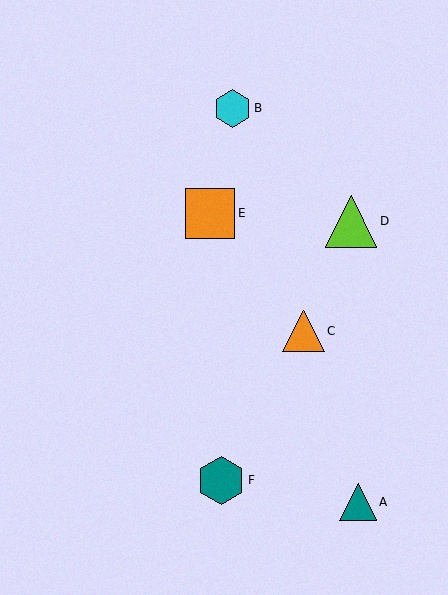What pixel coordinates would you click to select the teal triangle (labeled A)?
Click at (358, 502) to select the teal triangle A.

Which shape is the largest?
The lime triangle (labeled D) is the largest.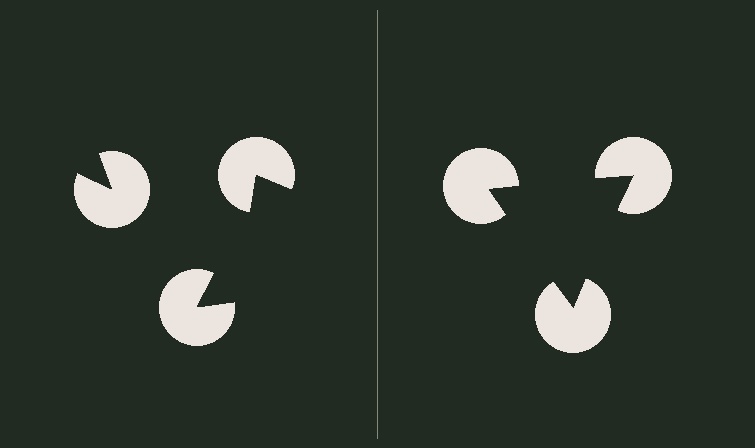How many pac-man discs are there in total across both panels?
6 — 3 on each side.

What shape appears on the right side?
An illusory triangle.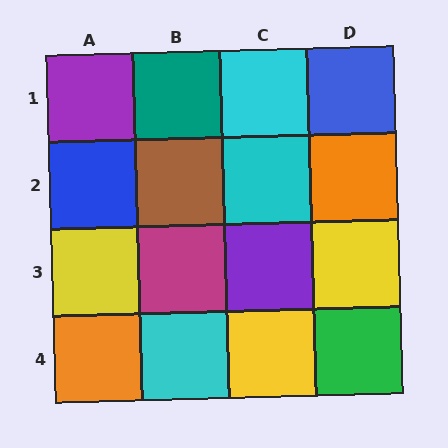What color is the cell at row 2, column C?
Cyan.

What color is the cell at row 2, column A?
Blue.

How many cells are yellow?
3 cells are yellow.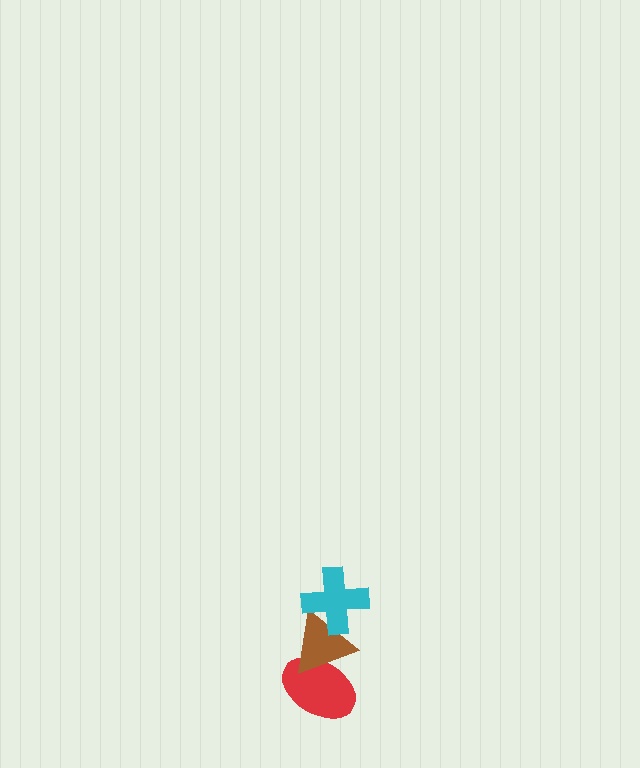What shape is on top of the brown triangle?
The cyan cross is on top of the brown triangle.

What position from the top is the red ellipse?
The red ellipse is 3rd from the top.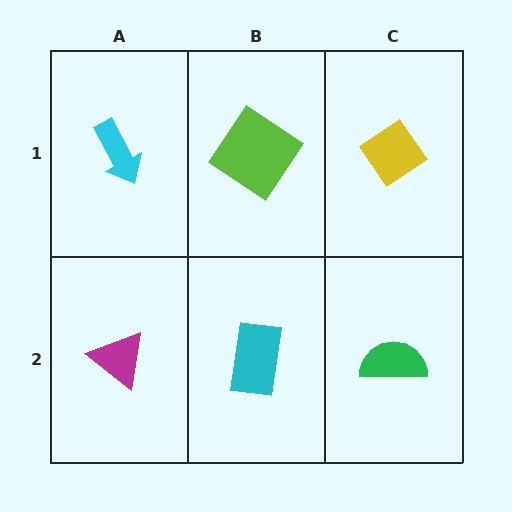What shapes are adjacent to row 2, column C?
A yellow diamond (row 1, column C), a cyan rectangle (row 2, column B).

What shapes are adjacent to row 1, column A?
A magenta triangle (row 2, column A), a lime diamond (row 1, column B).